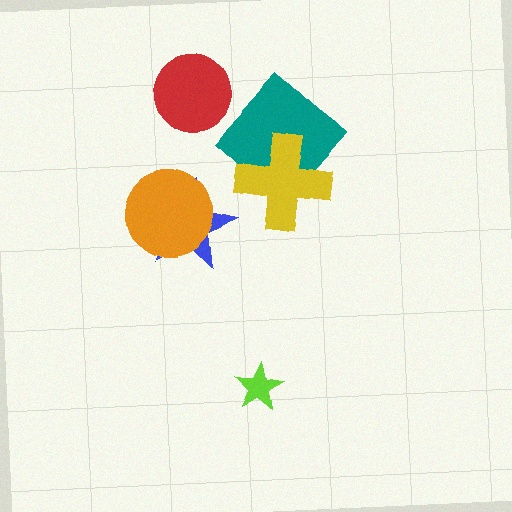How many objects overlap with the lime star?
0 objects overlap with the lime star.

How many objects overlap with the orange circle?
1 object overlaps with the orange circle.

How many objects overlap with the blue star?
1 object overlaps with the blue star.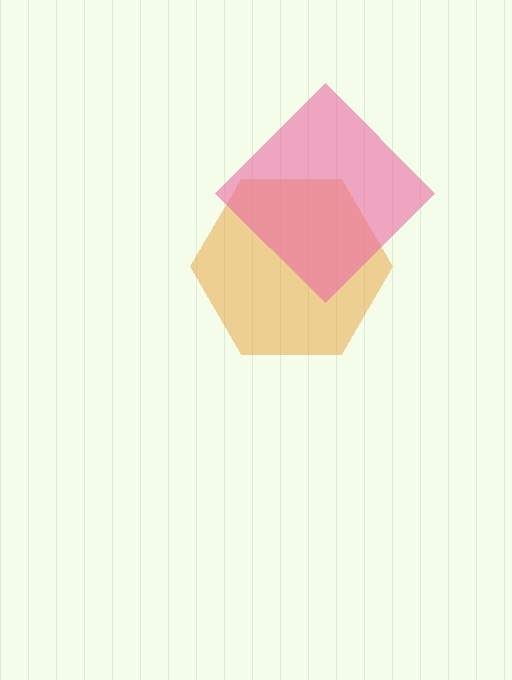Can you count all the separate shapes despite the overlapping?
Yes, there are 2 separate shapes.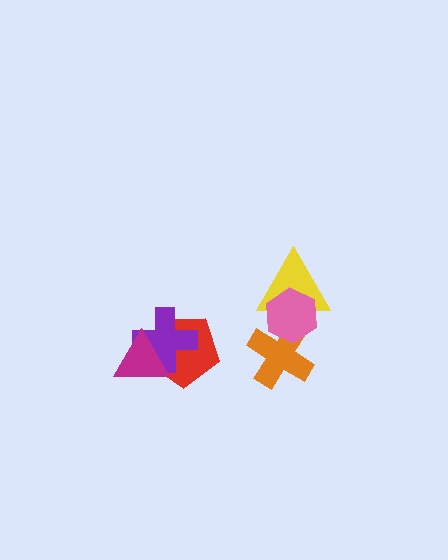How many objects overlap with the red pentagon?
2 objects overlap with the red pentagon.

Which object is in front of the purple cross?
The magenta triangle is in front of the purple cross.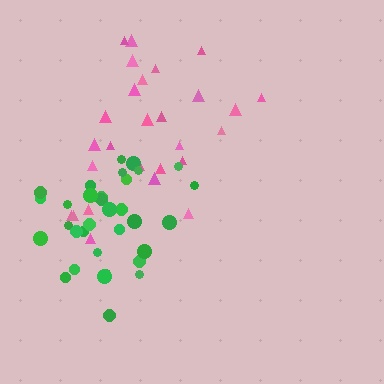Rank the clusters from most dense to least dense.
green, pink.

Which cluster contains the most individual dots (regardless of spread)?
Green (34).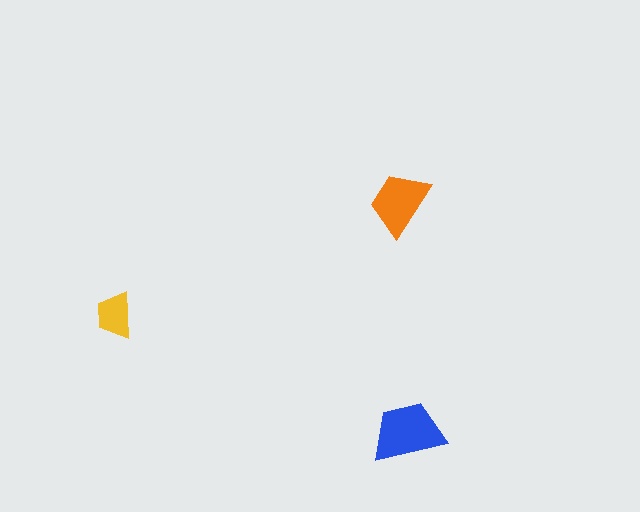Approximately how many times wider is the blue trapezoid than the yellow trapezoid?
About 1.5 times wider.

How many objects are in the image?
There are 3 objects in the image.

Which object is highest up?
The orange trapezoid is topmost.